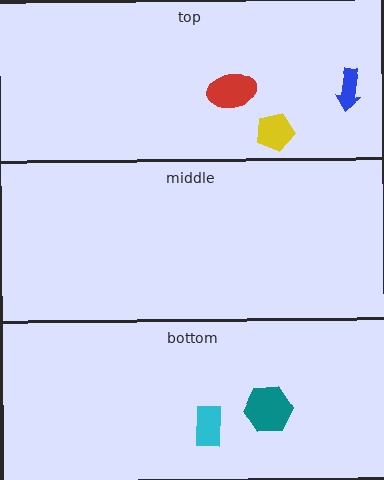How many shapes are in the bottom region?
2.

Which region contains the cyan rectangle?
The bottom region.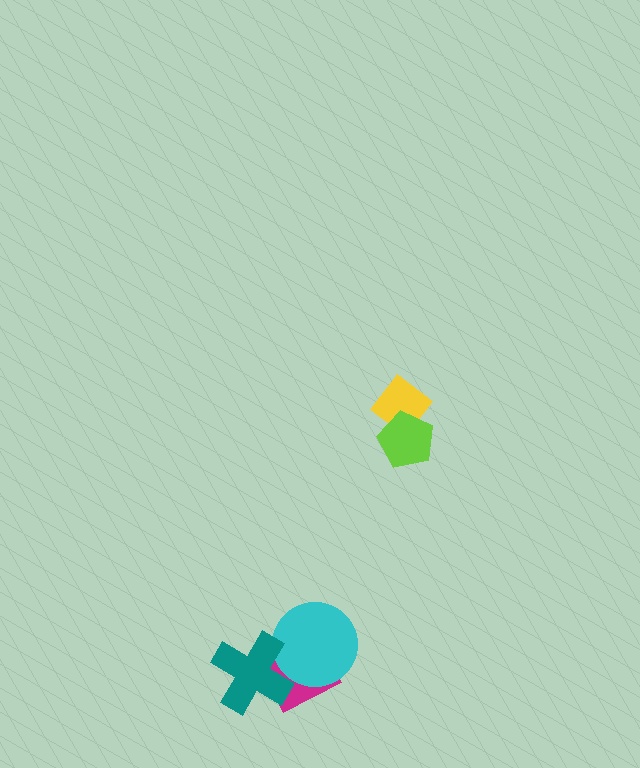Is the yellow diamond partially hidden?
Yes, it is partially covered by another shape.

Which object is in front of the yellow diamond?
The lime pentagon is in front of the yellow diamond.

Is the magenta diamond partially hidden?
Yes, it is partially covered by another shape.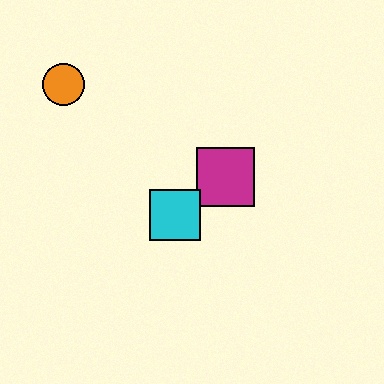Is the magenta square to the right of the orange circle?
Yes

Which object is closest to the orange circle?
The cyan square is closest to the orange circle.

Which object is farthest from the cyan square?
The orange circle is farthest from the cyan square.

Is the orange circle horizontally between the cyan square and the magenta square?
No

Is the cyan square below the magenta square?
Yes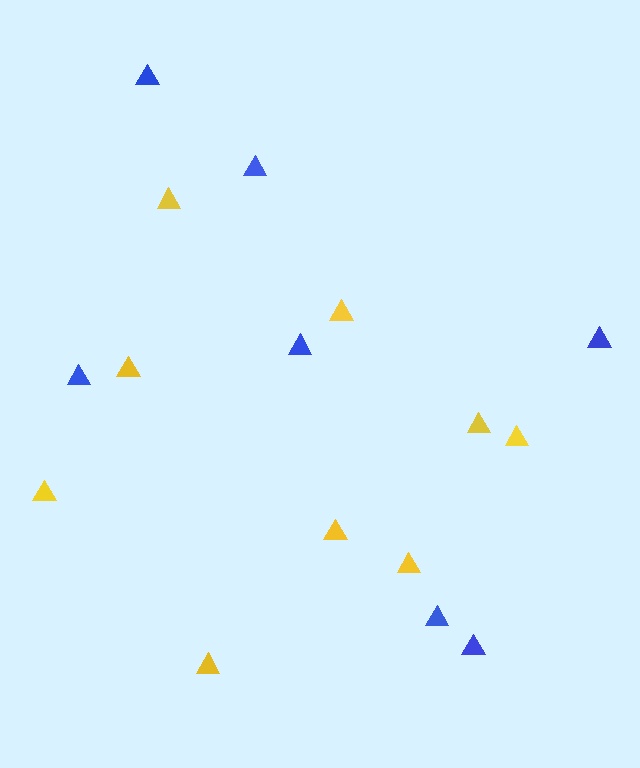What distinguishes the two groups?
There are 2 groups: one group of yellow triangles (9) and one group of blue triangles (7).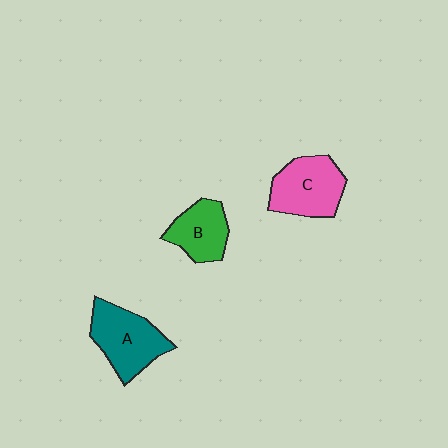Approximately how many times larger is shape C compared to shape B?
Approximately 1.3 times.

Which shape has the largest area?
Shape A (teal).